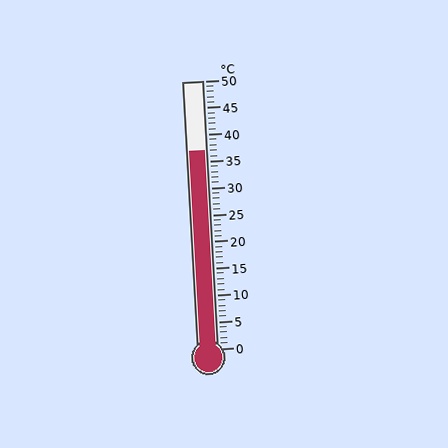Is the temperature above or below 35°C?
The temperature is above 35°C.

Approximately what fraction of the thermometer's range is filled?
The thermometer is filled to approximately 75% of its range.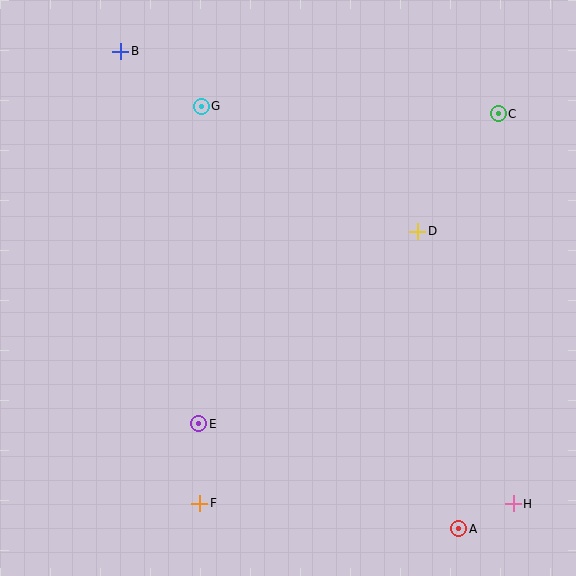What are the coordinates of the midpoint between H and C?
The midpoint between H and C is at (506, 309).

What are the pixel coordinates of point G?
Point G is at (201, 106).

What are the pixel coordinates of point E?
Point E is at (199, 424).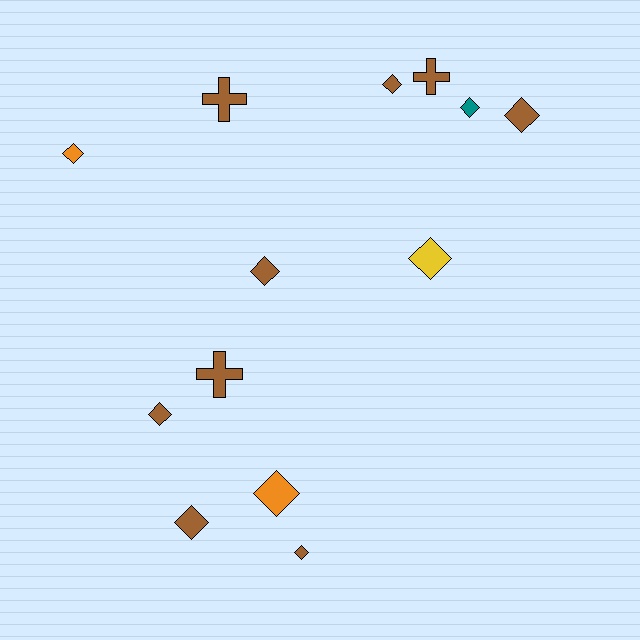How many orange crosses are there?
There are no orange crosses.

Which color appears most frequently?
Brown, with 9 objects.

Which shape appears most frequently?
Diamond, with 10 objects.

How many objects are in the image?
There are 13 objects.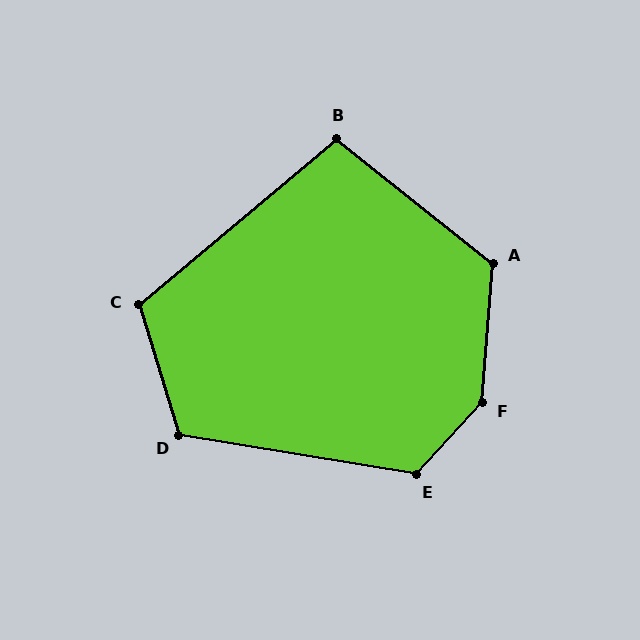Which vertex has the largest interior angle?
F, at approximately 142 degrees.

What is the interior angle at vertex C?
Approximately 113 degrees (obtuse).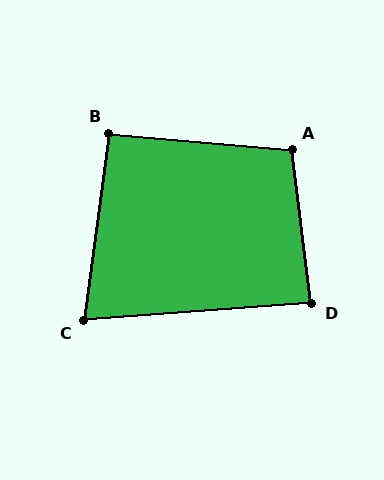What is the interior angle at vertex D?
Approximately 87 degrees (approximately right).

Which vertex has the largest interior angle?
A, at approximately 102 degrees.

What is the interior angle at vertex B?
Approximately 93 degrees (approximately right).